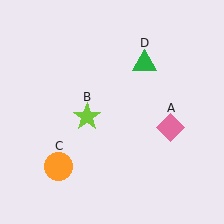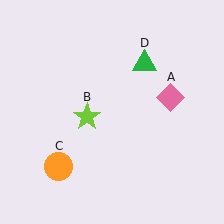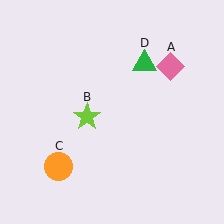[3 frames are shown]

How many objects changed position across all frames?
1 object changed position: pink diamond (object A).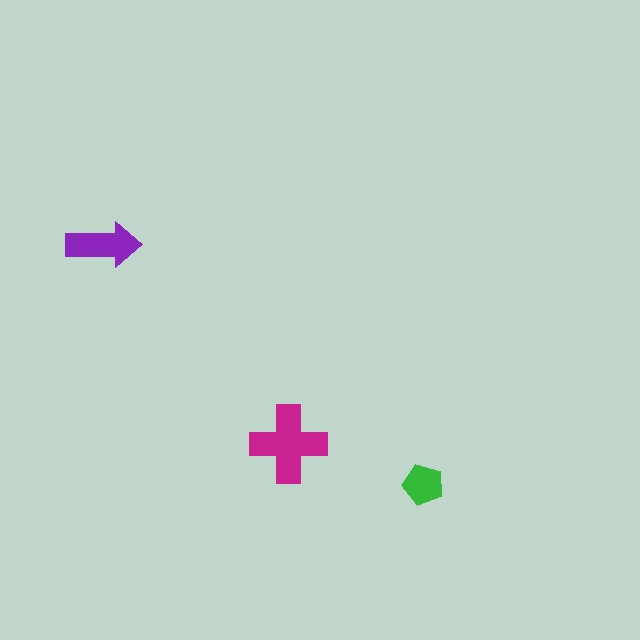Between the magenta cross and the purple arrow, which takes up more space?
The magenta cross.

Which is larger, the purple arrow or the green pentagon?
The purple arrow.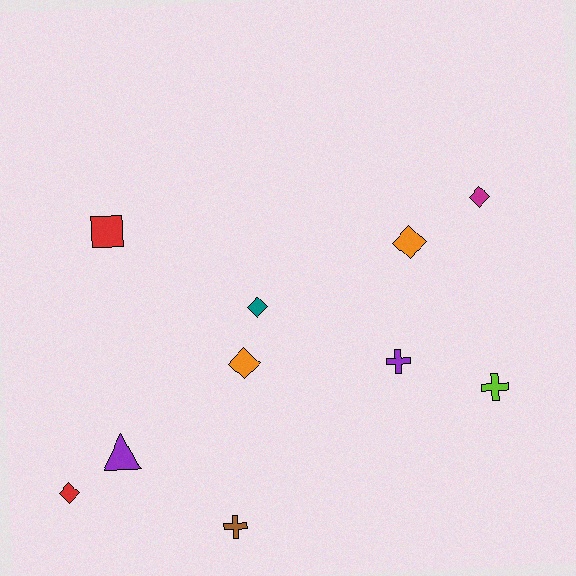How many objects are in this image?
There are 10 objects.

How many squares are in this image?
There is 1 square.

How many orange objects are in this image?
There are 2 orange objects.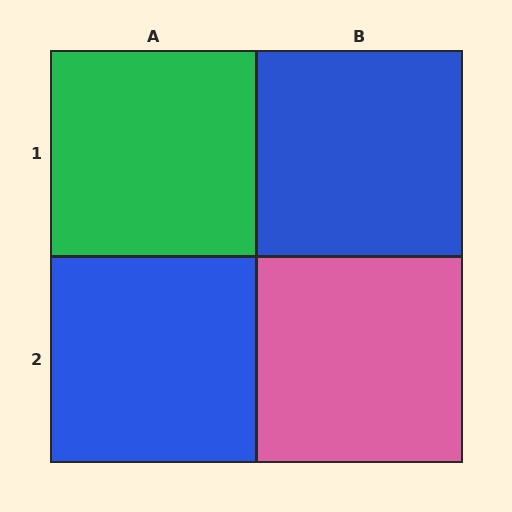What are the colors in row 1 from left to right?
Green, blue.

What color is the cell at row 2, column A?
Blue.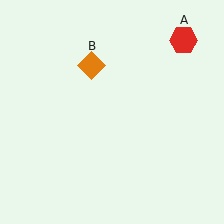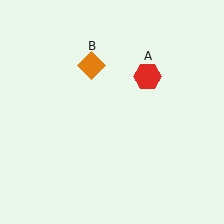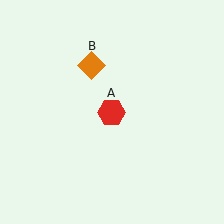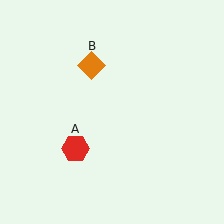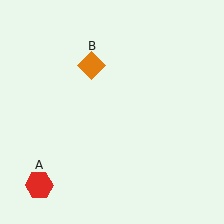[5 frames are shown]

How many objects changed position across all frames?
1 object changed position: red hexagon (object A).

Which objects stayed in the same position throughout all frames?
Orange diamond (object B) remained stationary.